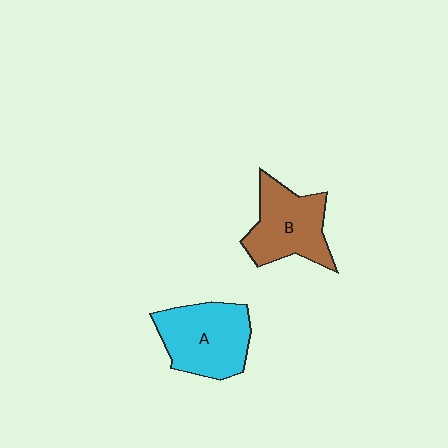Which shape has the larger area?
Shape A (cyan).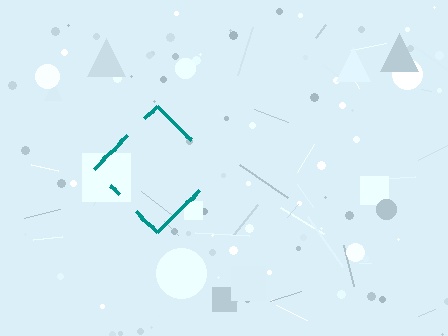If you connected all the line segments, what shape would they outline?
They would outline a diamond.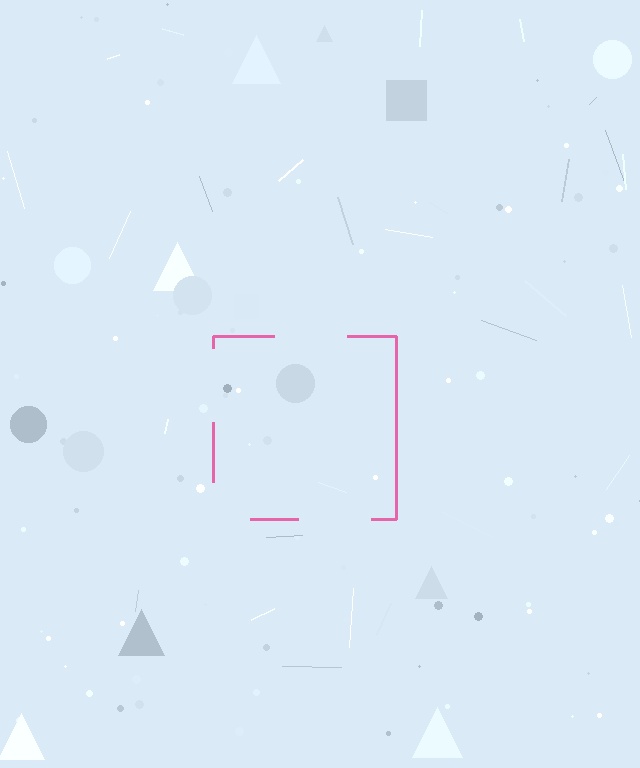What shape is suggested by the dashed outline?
The dashed outline suggests a square.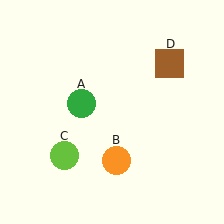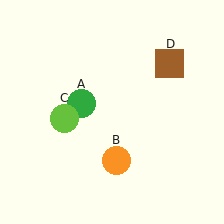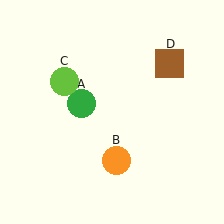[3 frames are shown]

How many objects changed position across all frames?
1 object changed position: lime circle (object C).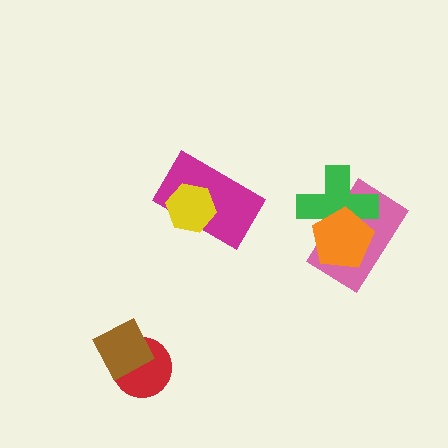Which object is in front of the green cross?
The orange pentagon is in front of the green cross.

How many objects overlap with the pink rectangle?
2 objects overlap with the pink rectangle.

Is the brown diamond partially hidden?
No, no other shape covers it.